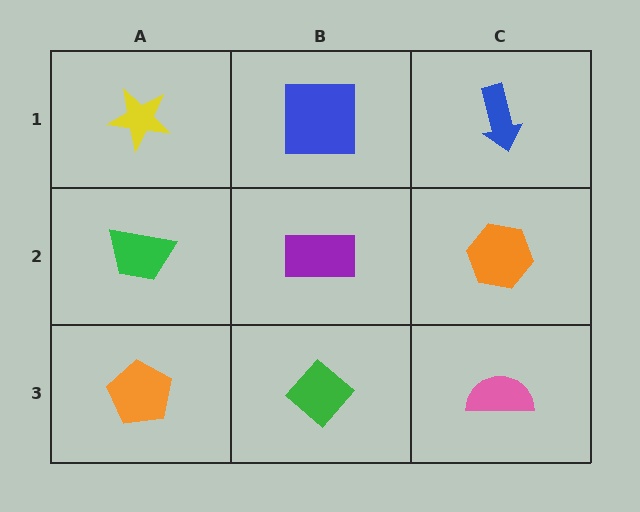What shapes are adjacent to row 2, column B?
A blue square (row 1, column B), a green diamond (row 3, column B), a green trapezoid (row 2, column A), an orange hexagon (row 2, column C).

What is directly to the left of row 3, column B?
An orange pentagon.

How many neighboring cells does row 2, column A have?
3.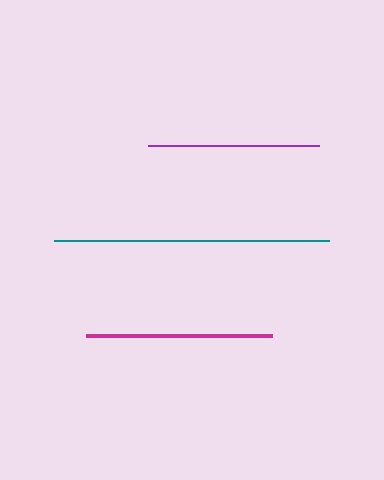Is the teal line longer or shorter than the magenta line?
The teal line is longer than the magenta line.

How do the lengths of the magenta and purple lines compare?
The magenta and purple lines are approximately the same length.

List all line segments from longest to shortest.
From longest to shortest: teal, magenta, purple.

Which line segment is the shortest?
The purple line is the shortest at approximately 171 pixels.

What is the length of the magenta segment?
The magenta segment is approximately 186 pixels long.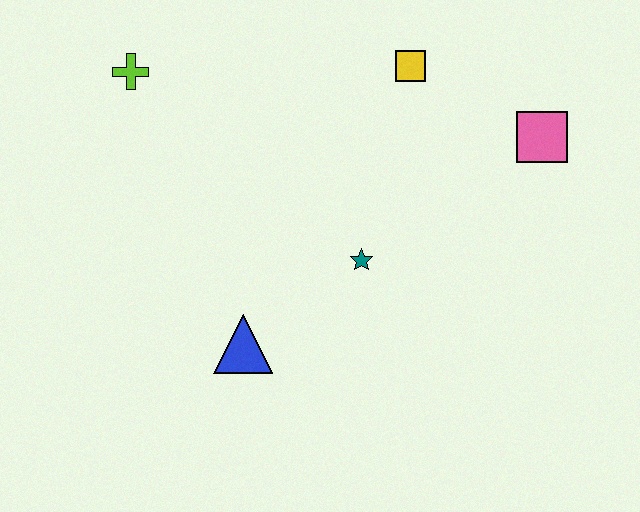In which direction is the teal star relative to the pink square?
The teal star is to the left of the pink square.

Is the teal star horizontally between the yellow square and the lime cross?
Yes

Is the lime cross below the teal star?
No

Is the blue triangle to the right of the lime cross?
Yes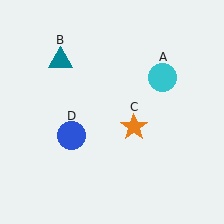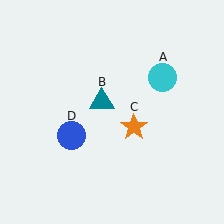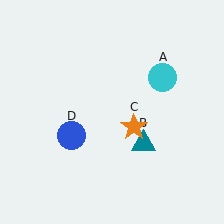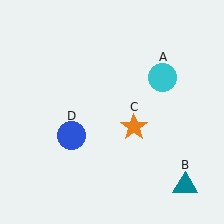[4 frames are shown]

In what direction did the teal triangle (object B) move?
The teal triangle (object B) moved down and to the right.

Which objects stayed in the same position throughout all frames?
Cyan circle (object A) and orange star (object C) and blue circle (object D) remained stationary.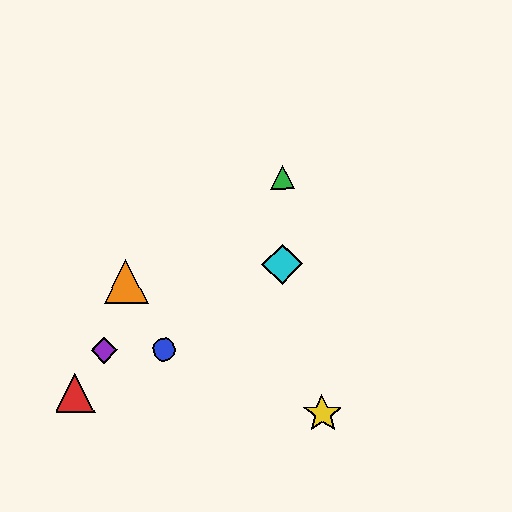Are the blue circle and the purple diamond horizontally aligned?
Yes, both are at y≈349.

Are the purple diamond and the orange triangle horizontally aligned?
No, the purple diamond is at y≈350 and the orange triangle is at y≈282.